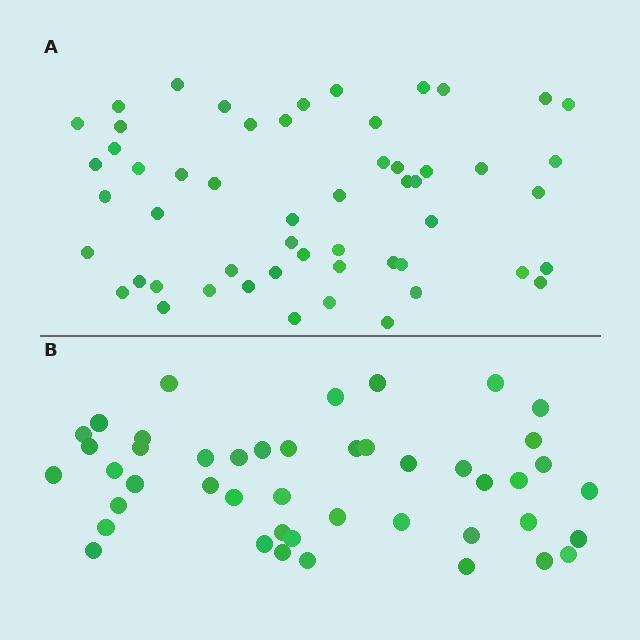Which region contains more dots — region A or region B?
Region A (the top region) has more dots.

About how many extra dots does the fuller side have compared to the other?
Region A has roughly 8 or so more dots than region B.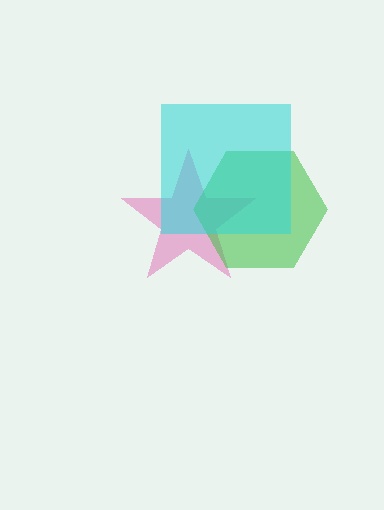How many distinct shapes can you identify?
There are 3 distinct shapes: a pink star, a green hexagon, a cyan square.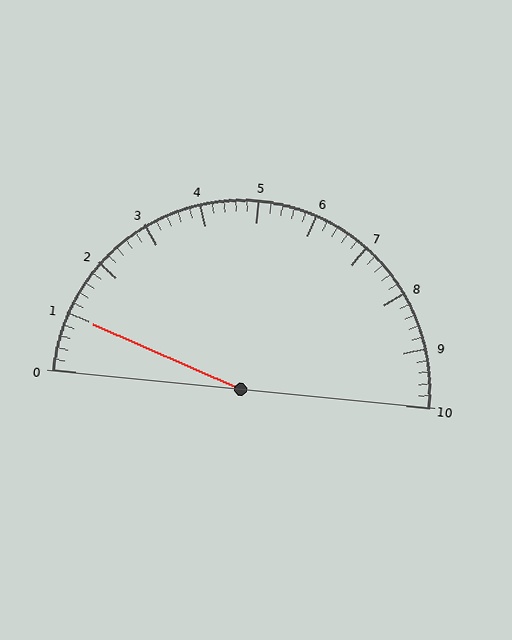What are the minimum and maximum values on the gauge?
The gauge ranges from 0 to 10.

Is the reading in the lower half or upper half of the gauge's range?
The reading is in the lower half of the range (0 to 10).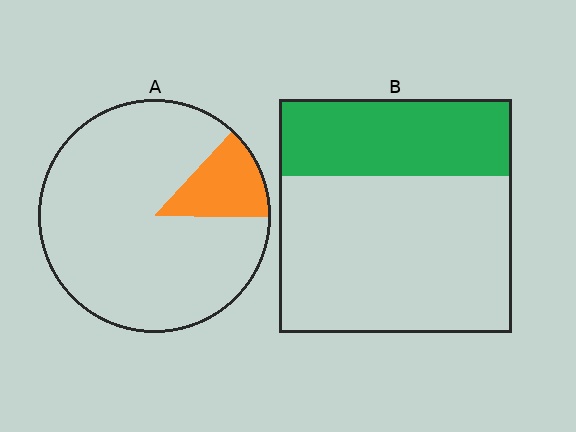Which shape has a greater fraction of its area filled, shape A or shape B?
Shape B.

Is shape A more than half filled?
No.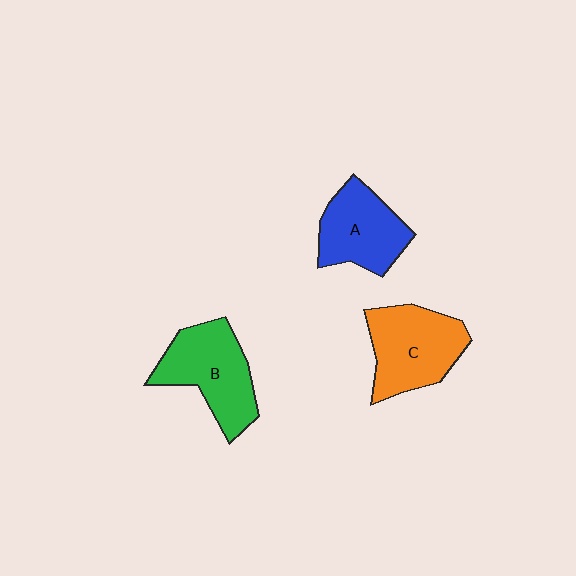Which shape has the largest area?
Shape C (orange).